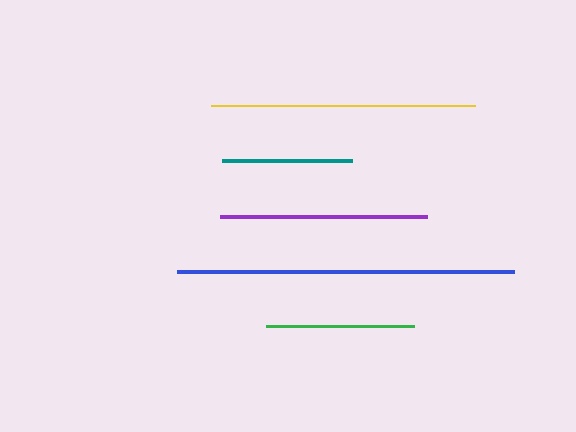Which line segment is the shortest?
The teal line is the shortest at approximately 130 pixels.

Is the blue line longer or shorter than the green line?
The blue line is longer than the green line.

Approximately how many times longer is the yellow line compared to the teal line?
The yellow line is approximately 2.0 times the length of the teal line.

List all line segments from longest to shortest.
From longest to shortest: blue, yellow, purple, green, teal.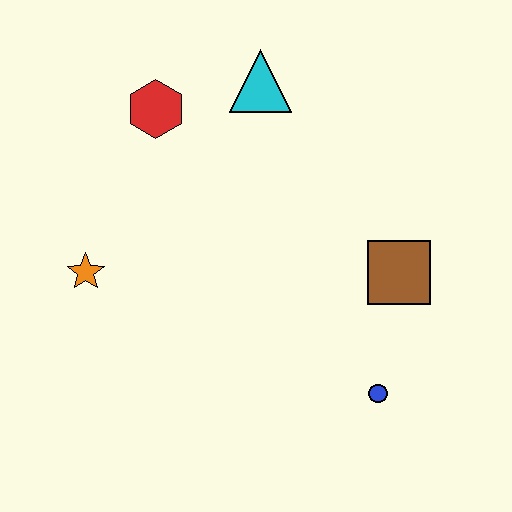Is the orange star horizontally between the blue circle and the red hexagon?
No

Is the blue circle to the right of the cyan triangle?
Yes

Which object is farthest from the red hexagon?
The blue circle is farthest from the red hexagon.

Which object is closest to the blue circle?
The brown square is closest to the blue circle.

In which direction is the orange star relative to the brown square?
The orange star is to the left of the brown square.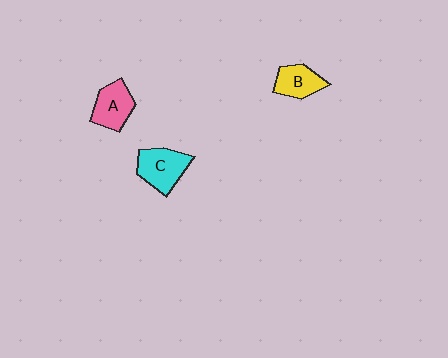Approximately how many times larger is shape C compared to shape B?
Approximately 1.3 times.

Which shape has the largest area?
Shape C (cyan).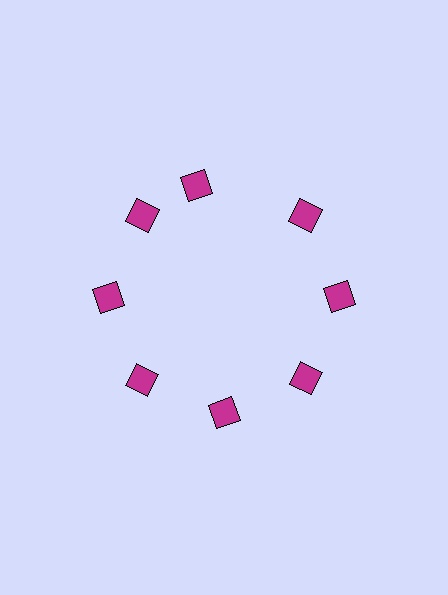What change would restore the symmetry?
The symmetry would be restored by rotating it back into even spacing with its neighbors so that all 8 diamonds sit at equal angles and equal distance from the center.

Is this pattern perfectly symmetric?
No. The 8 magenta diamonds are arranged in a ring, but one element near the 12 o'clock position is rotated out of alignment along the ring, breaking the 8-fold rotational symmetry.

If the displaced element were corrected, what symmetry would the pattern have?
It would have 8-fold rotational symmetry — the pattern would map onto itself every 45 degrees.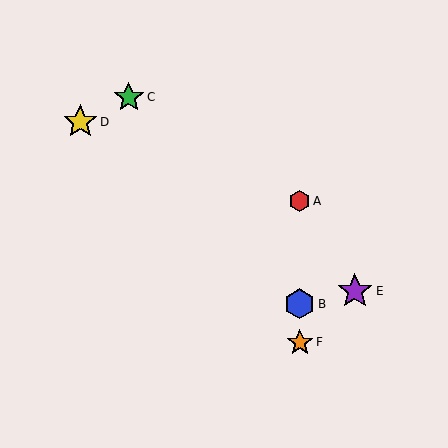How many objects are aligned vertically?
3 objects (A, B, F) are aligned vertically.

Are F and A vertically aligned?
Yes, both are at x≈300.